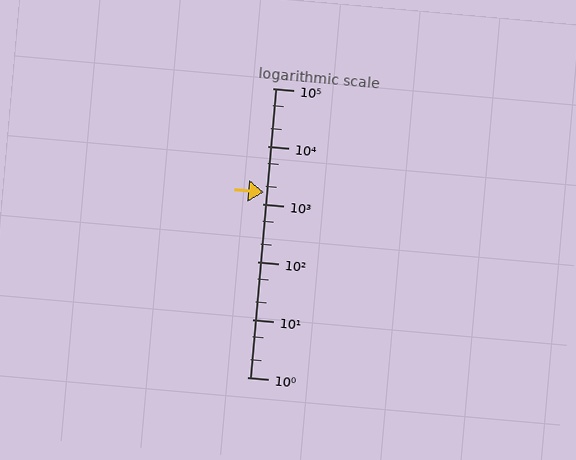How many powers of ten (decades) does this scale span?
The scale spans 5 decades, from 1 to 100000.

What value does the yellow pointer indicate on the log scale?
The pointer indicates approximately 1600.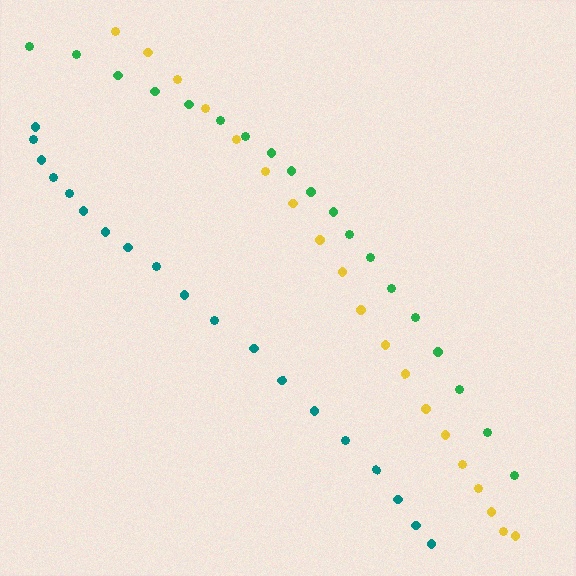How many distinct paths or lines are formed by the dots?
There are 3 distinct paths.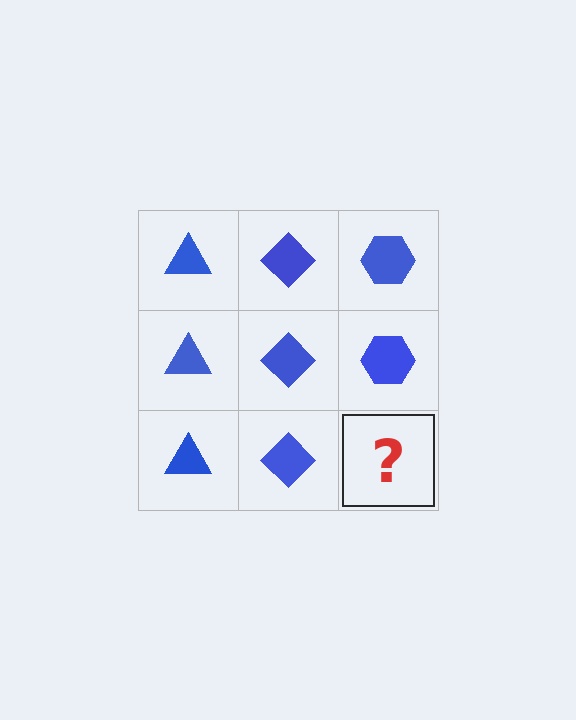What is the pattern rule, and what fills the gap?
The rule is that each column has a consistent shape. The gap should be filled with a blue hexagon.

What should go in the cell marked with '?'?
The missing cell should contain a blue hexagon.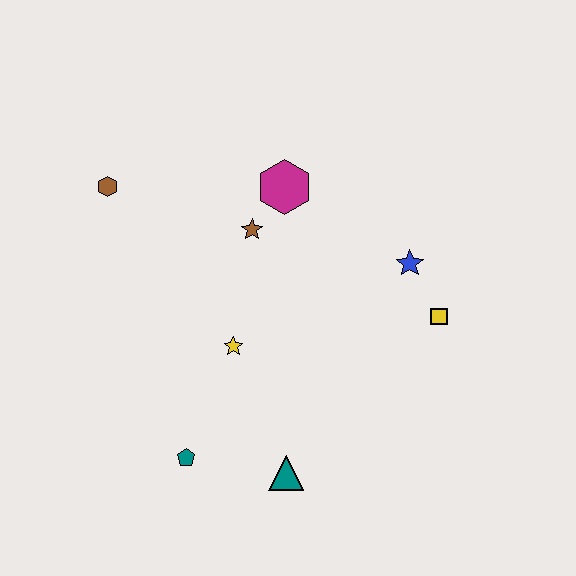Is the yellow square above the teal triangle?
Yes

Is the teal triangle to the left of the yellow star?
No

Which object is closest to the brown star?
The magenta hexagon is closest to the brown star.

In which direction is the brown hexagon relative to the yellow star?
The brown hexagon is above the yellow star.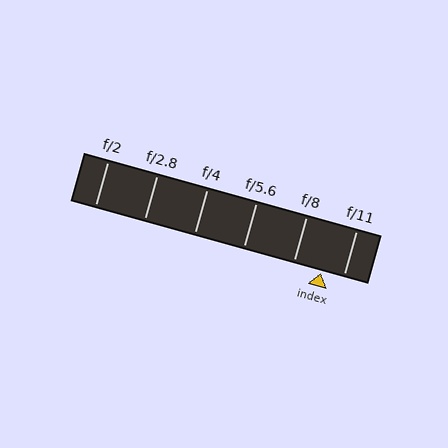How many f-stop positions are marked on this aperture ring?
There are 6 f-stop positions marked.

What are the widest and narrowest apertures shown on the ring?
The widest aperture shown is f/2 and the narrowest is f/11.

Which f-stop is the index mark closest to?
The index mark is closest to f/11.